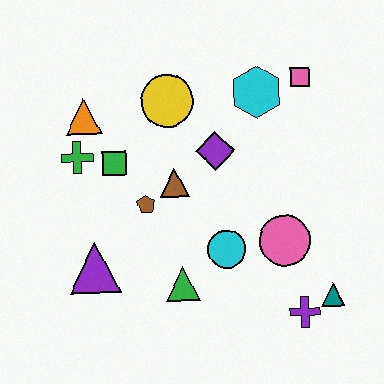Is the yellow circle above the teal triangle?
Yes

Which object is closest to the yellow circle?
The purple diamond is closest to the yellow circle.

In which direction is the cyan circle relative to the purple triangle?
The cyan circle is to the right of the purple triangle.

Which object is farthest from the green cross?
The teal triangle is farthest from the green cross.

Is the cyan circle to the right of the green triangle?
Yes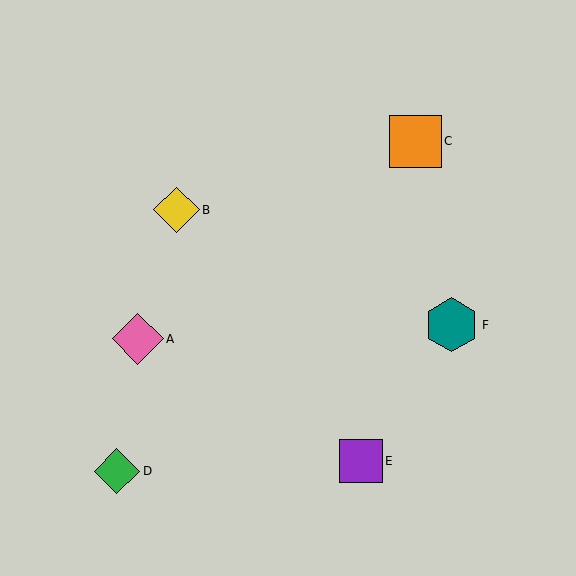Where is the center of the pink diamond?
The center of the pink diamond is at (138, 339).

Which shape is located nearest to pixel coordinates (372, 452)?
The purple square (labeled E) at (361, 461) is nearest to that location.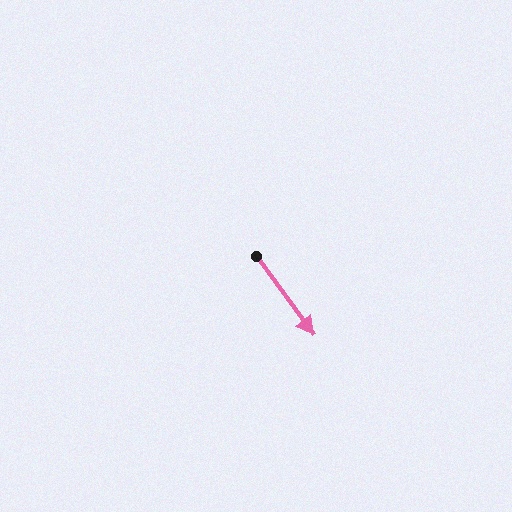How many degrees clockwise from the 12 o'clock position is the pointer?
Approximately 144 degrees.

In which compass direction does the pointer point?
Southeast.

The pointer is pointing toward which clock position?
Roughly 5 o'clock.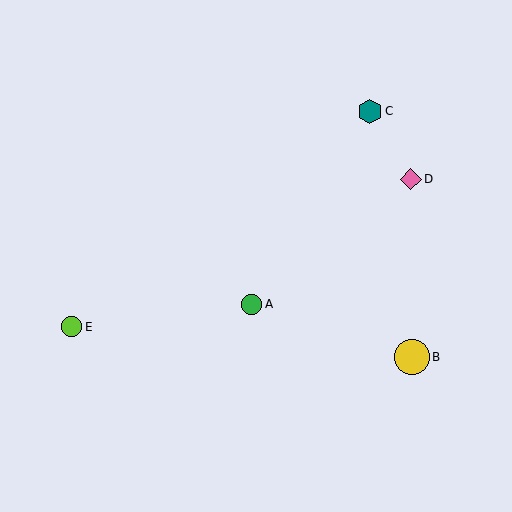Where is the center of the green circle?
The center of the green circle is at (252, 305).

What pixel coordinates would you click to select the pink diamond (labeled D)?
Click at (411, 179) to select the pink diamond D.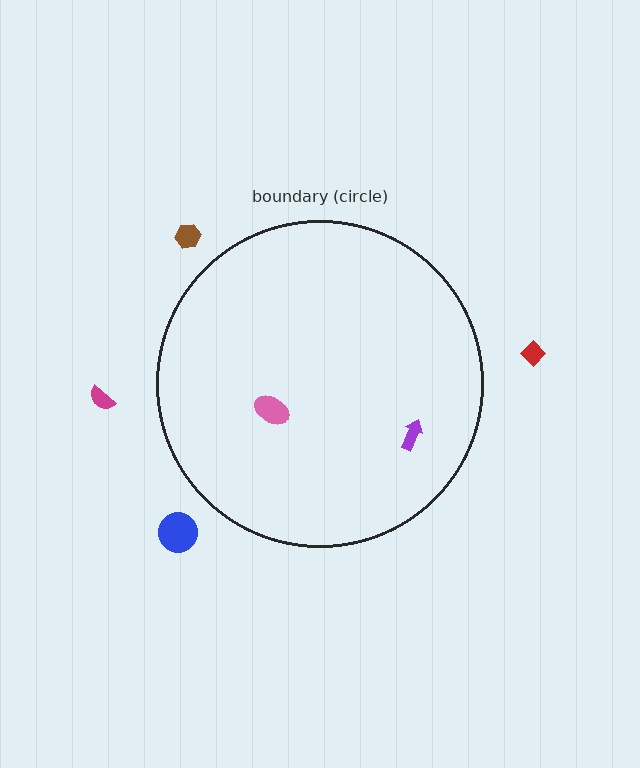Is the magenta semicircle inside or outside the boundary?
Outside.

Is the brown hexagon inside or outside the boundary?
Outside.